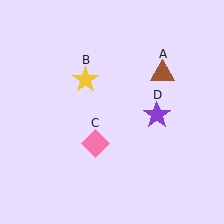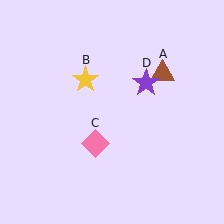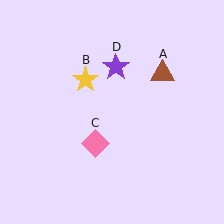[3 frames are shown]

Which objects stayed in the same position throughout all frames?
Brown triangle (object A) and yellow star (object B) and pink diamond (object C) remained stationary.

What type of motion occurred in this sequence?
The purple star (object D) rotated counterclockwise around the center of the scene.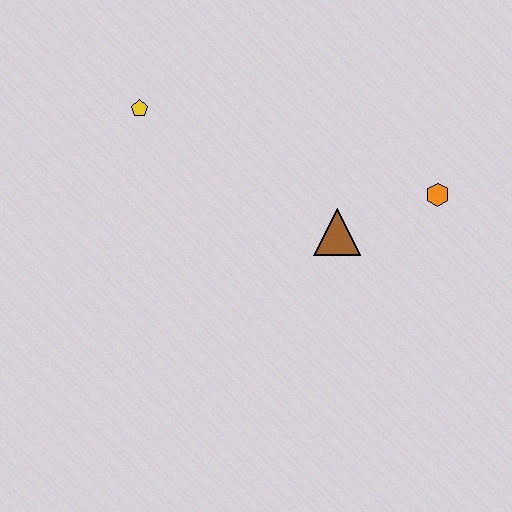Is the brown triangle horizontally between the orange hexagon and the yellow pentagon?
Yes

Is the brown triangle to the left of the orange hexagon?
Yes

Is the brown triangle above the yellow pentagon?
No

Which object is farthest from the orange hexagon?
The yellow pentagon is farthest from the orange hexagon.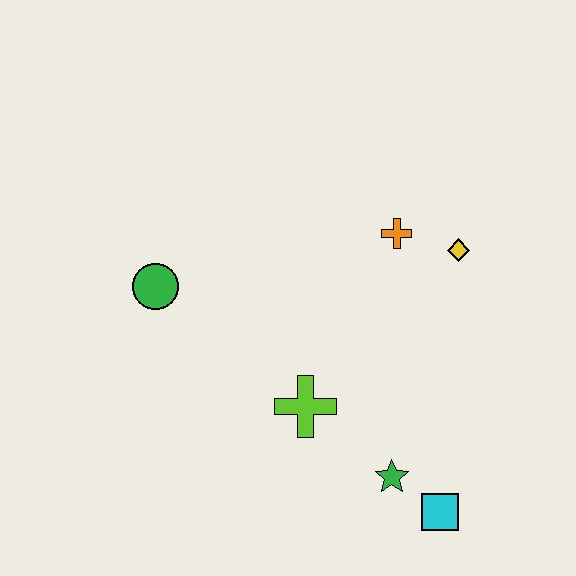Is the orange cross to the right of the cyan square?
No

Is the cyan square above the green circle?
No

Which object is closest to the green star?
The cyan square is closest to the green star.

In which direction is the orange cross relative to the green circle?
The orange cross is to the right of the green circle.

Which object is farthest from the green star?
The green circle is farthest from the green star.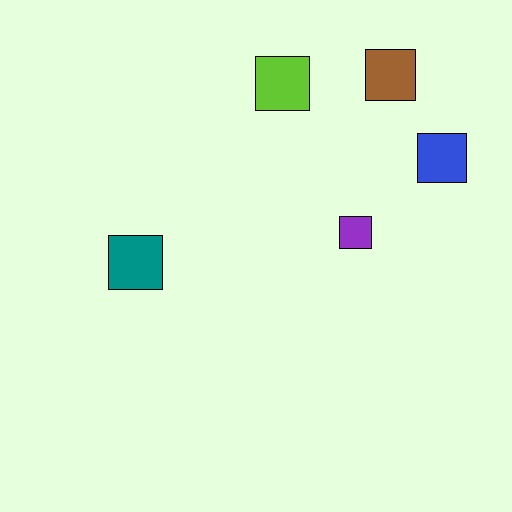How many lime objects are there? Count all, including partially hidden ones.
There is 1 lime object.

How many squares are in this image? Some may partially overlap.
There are 5 squares.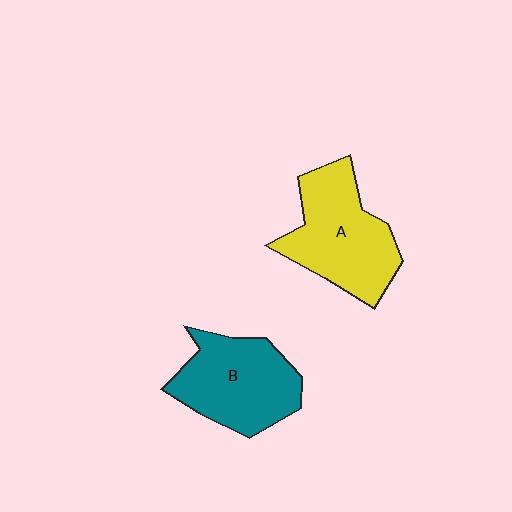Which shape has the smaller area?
Shape B (teal).